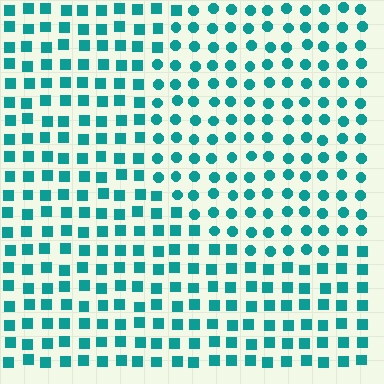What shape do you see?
I see a circle.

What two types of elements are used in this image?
The image uses circles inside the circle region and squares outside it.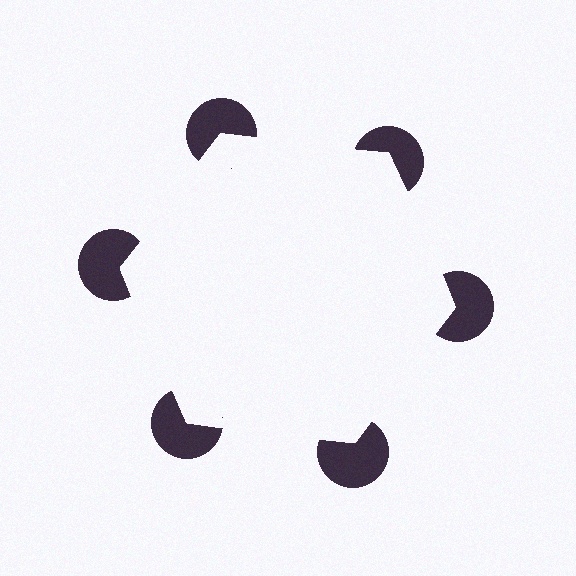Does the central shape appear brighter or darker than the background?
It typically appears slightly brighter than the background, even though no actual brightness change is drawn.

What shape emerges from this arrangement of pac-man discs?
An illusory hexagon — its edges are inferred from the aligned wedge cuts in the pac-man discs, not physically drawn.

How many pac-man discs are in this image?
There are 6 — one at each vertex of the illusory hexagon.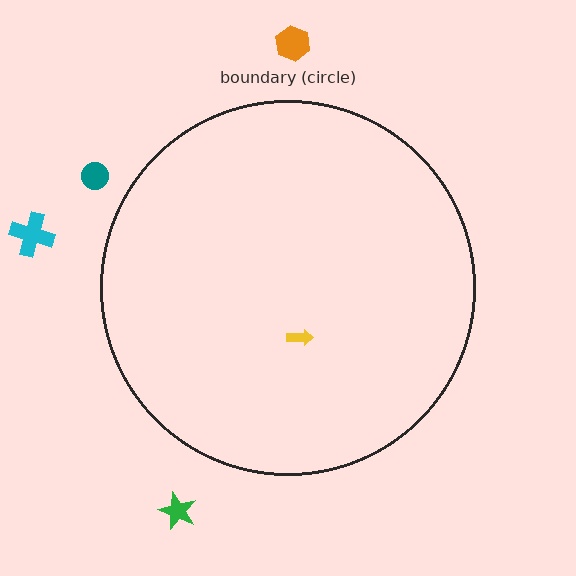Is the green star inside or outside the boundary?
Outside.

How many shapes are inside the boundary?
1 inside, 4 outside.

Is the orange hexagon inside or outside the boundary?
Outside.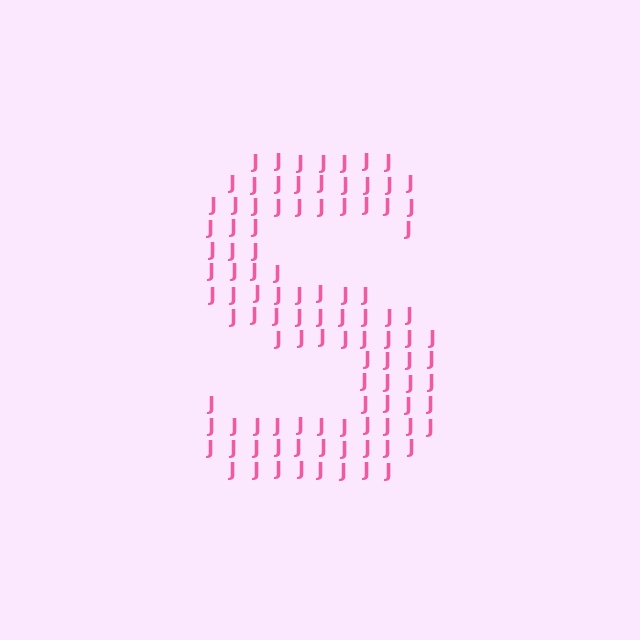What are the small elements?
The small elements are letter J's.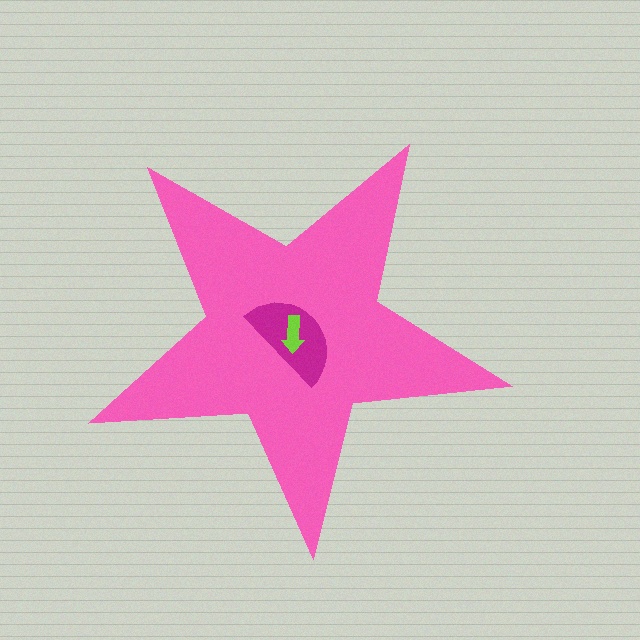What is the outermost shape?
The pink star.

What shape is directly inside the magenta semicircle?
The lime arrow.